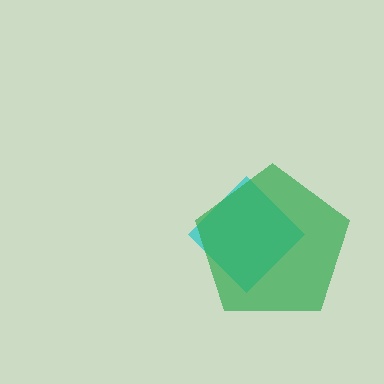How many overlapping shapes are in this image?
There are 2 overlapping shapes in the image.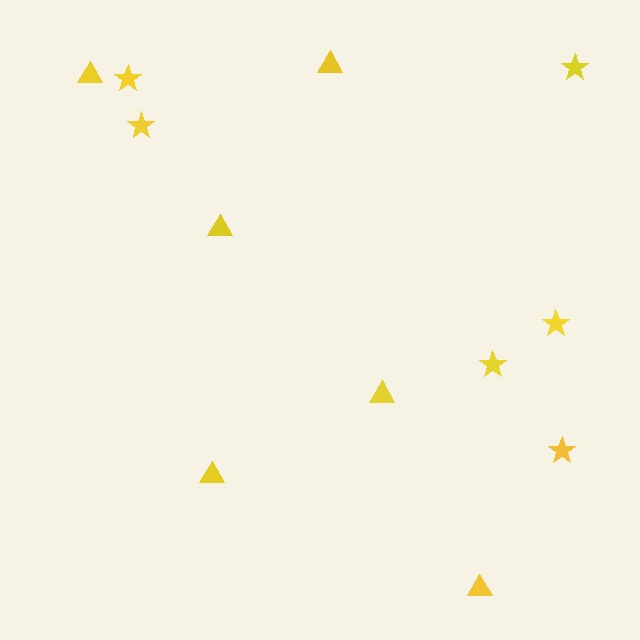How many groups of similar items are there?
There are 2 groups: one group of triangles (6) and one group of stars (6).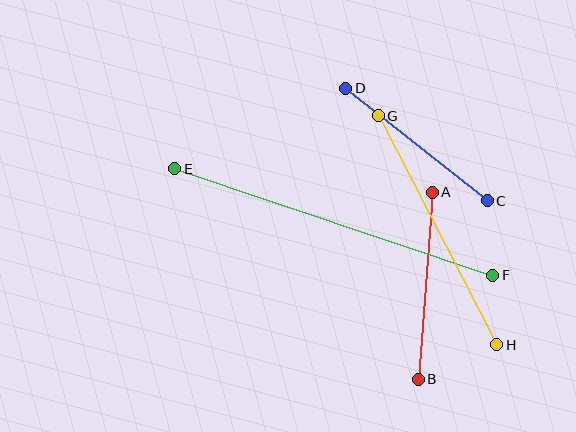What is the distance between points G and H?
The distance is approximately 258 pixels.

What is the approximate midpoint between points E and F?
The midpoint is at approximately (334, 222) pixels.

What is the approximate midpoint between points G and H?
The midpoint is at approximately (438, 230) pixels.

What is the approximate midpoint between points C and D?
The midpoint is at approximately (417, 145) pixels.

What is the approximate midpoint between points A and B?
The midpoint is at approximately (425, 286) pixels.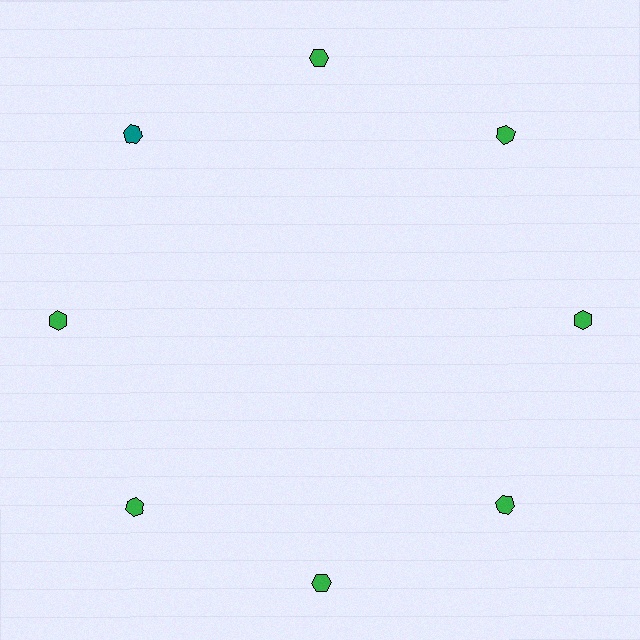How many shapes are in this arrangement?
There are 8 shapes arranged in a ring pattern.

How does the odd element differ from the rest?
It has a different color: teal instead of green.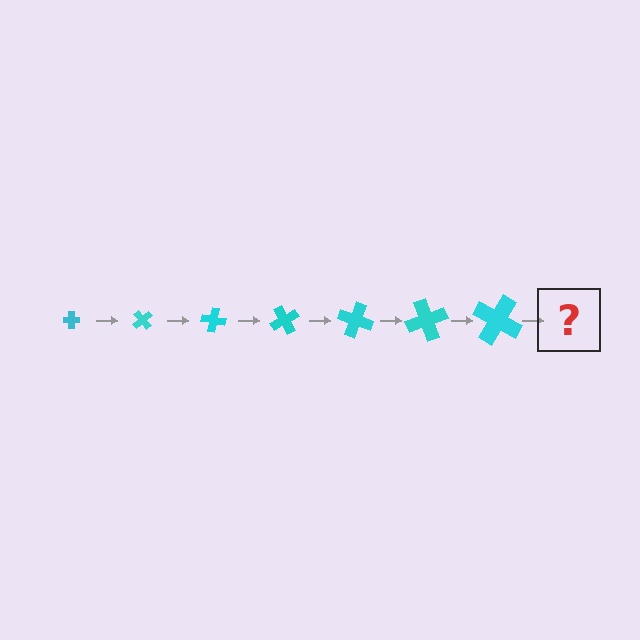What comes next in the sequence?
The next element should be a cross, larger than the previous one and rotated 350 degrees from the start.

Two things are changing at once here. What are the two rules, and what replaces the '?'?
The two rules are that the cross grows larger each step and it rotates 50 degrees each step. The '?' should be a cross, larger than the previous one and rotated 350 degrees from the start.